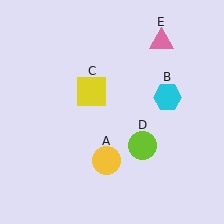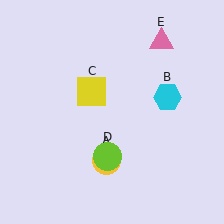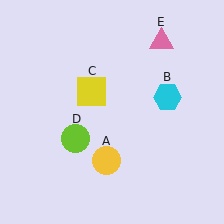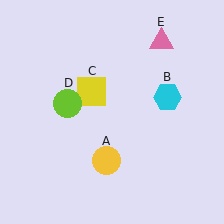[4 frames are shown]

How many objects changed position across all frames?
1 object changed position: lime circle (object D).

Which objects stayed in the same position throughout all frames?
Yellow circle (object A) and cyan hexagon (object B) and yellow square (object C) and pink triangle (object E) remained stationary.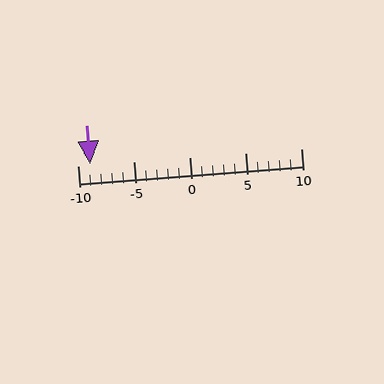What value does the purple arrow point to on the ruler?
The purple arrow points to approximately -9.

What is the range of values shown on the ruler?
The ruler shows values from -10 to 10.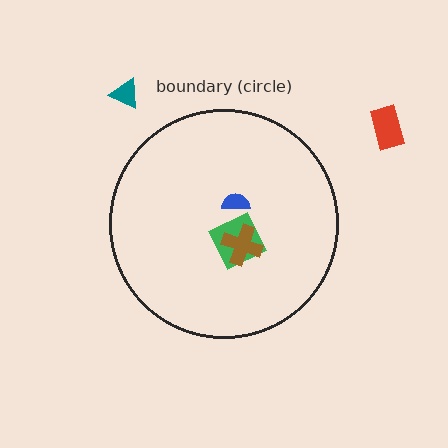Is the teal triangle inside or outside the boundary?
Outside.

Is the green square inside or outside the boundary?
Inside.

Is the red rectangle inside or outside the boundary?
Outside.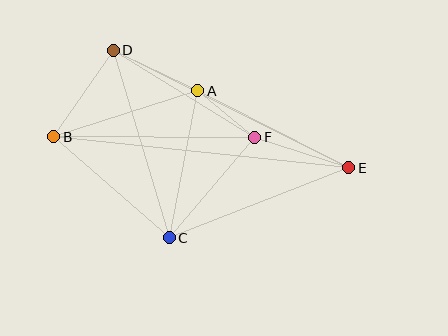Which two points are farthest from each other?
Points B and E are farthest from each other.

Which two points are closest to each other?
Points A and F are closest to each other.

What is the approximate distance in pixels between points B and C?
The distance between B and C is approximately 154 pixels.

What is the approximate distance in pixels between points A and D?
The distance between A and D is approximately 93 pixels.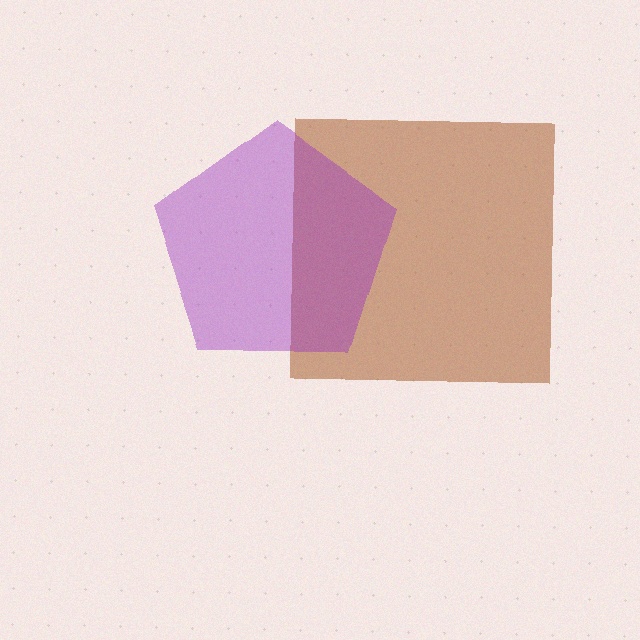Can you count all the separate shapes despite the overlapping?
Yes, there are 2 separate shapes.